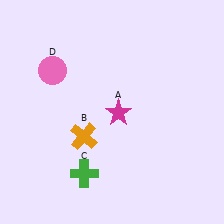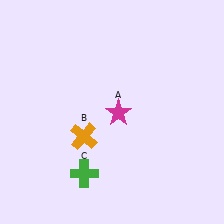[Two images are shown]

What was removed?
The pink circle (D) was removed in Image 2.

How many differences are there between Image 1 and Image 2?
There is 1 difference between the two images.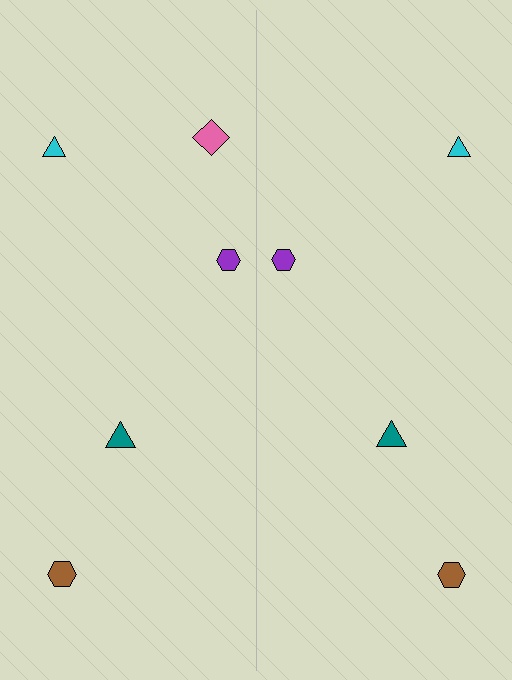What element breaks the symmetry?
A pink diamond is missing from the right side.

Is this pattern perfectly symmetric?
No, the pattern is not perfectly symmetric. A pink diamond is missing from the right side.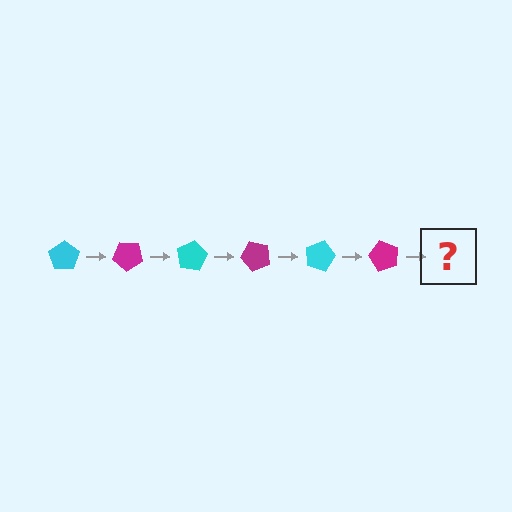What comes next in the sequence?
The next element should be a cyan pentagon, rotated 240 degrees from the start.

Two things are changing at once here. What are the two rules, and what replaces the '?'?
The two rules are that it rotates 40 degrees each step and the color cycles through cyan and magenta. The '?' should be a cyan pentagon, rotated 240 degrees from the start.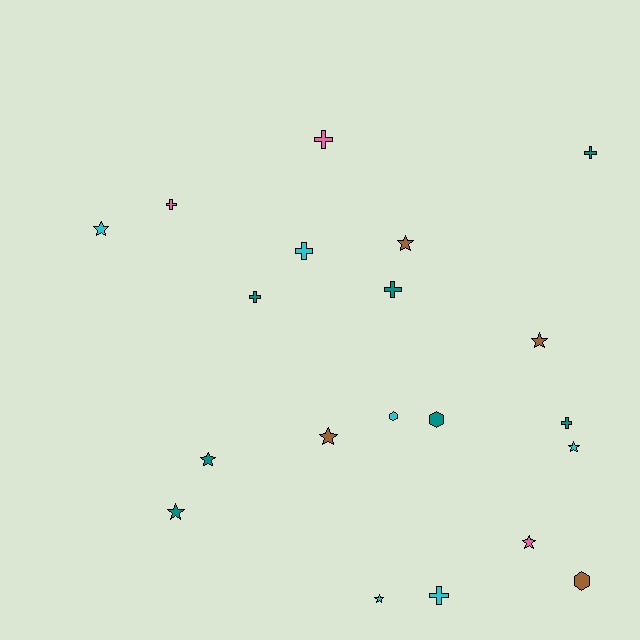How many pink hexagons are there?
There are no pink hexagons.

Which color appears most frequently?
Teal, with 7 objects.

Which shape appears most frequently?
Star, with 9 objects.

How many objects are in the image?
There are 20 objects.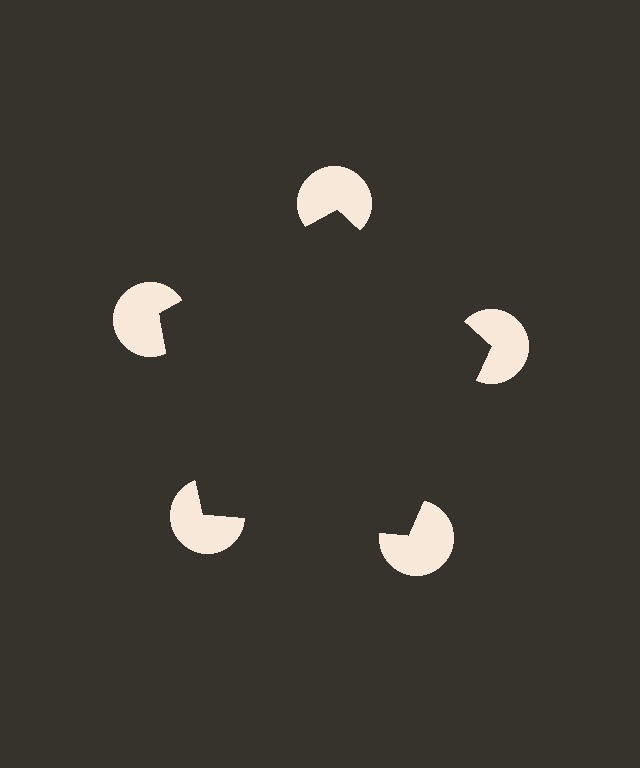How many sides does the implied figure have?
5 sides.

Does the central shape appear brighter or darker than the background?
It typically appears slightly darker than the background, even though no actual brightness change is drawn.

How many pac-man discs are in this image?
There are 5 — one at each vertex of the illusory pentagon.